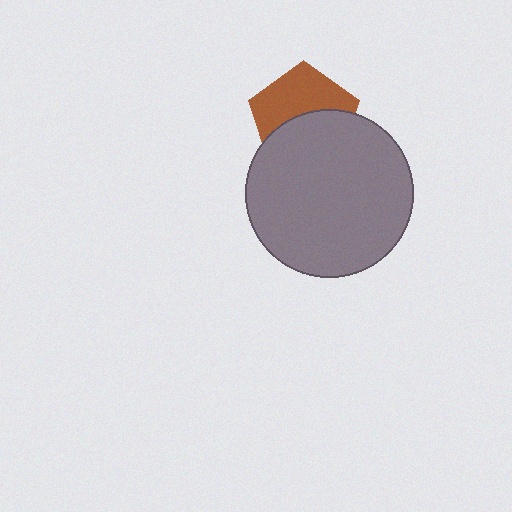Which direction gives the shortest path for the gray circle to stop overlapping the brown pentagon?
Moving down gives the shortest separation.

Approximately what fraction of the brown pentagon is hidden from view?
Roughly 50% of the brown pentagon is hidden behind the gray circle.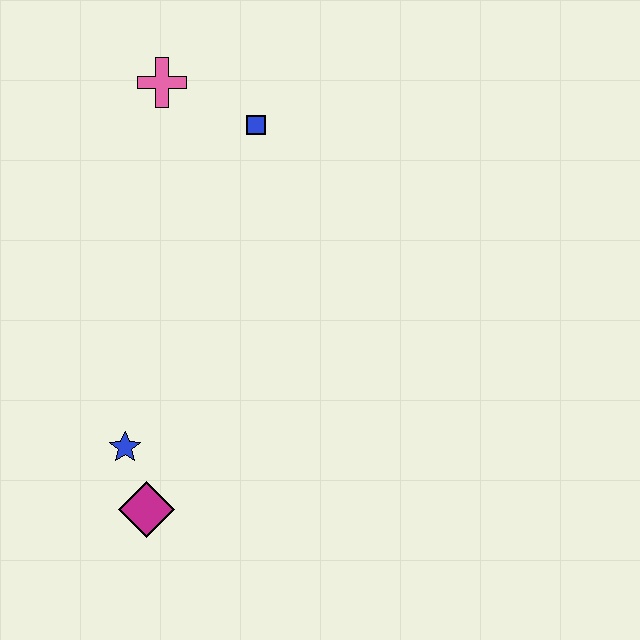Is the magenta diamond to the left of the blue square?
Yes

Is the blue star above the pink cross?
No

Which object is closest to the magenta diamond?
The blue star is closest to the magenta diamond.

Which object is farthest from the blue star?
The pink cross is farthest from the blue star.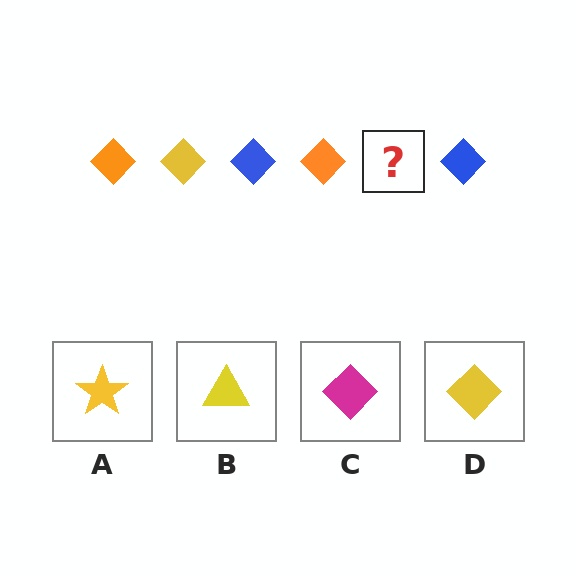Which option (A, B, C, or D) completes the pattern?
D.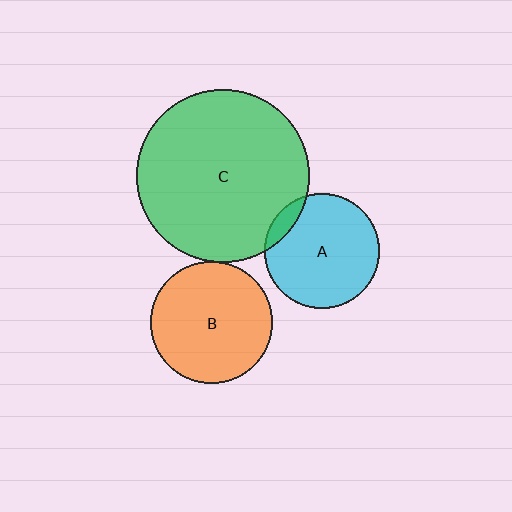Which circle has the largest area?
Circle C (green).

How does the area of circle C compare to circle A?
Approximately 2.3 times.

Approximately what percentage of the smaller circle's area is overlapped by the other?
Approximately 5%.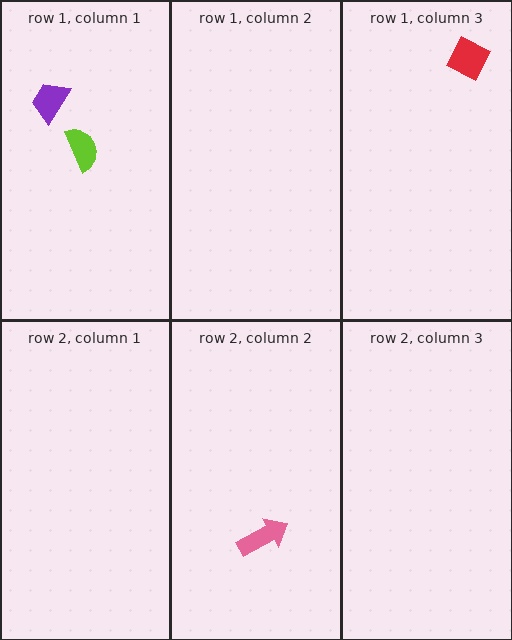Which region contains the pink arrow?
The row 2, column 2 region.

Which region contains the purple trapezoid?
The row 1, column 1 region.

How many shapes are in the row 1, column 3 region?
1.